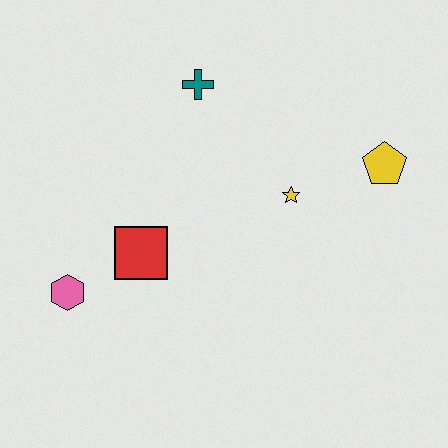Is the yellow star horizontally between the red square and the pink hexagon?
No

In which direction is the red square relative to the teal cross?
The red square is below the teal cross.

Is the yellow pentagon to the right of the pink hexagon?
Yes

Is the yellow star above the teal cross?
No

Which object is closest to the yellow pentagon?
The yellow star is closest to the yellow pentagon.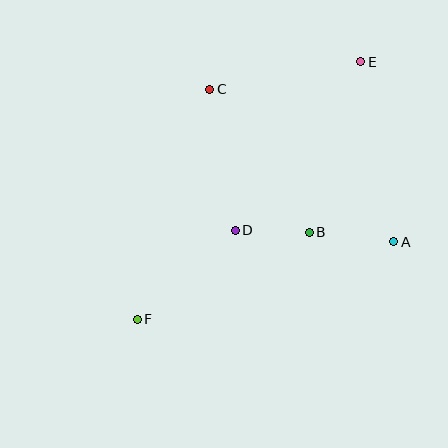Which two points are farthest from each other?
Points E and F are farthest from each other.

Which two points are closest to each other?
Points B and D are closest to each other.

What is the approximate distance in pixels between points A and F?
The distance between A and F is approximately 268 pixels.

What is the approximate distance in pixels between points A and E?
The distance between A and E is approximately 183 pixels.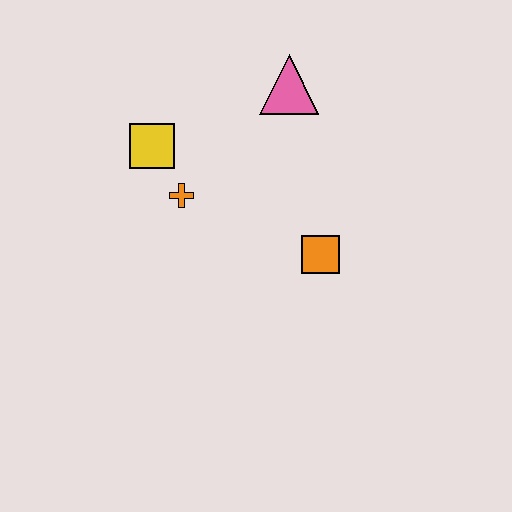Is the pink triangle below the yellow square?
No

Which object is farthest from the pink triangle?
The orange square is farthest from the pink triangle.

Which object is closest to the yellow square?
The orange cross is closest to the yellow square.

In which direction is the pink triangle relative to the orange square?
The pink triangle is above the orange square.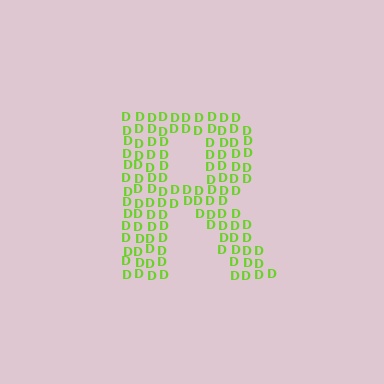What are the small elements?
The small elements are letter D's.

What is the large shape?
The large shape is the letter R.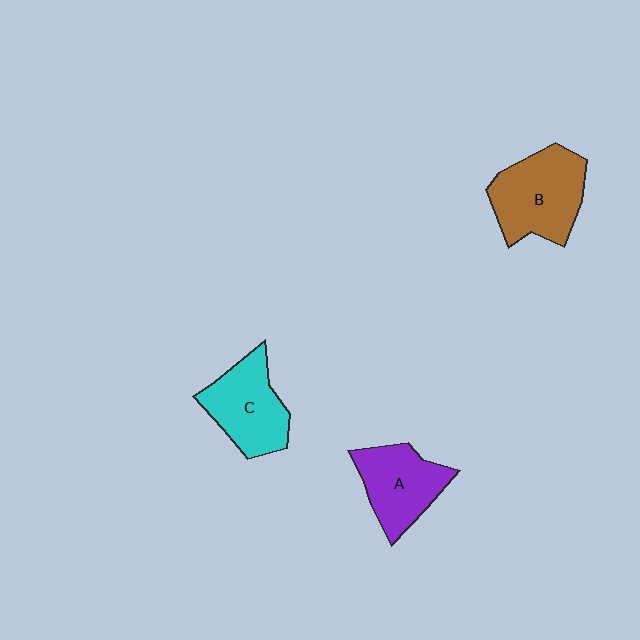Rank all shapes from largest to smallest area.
From largest to smallest: B (brown), C (cyan), A (purple).